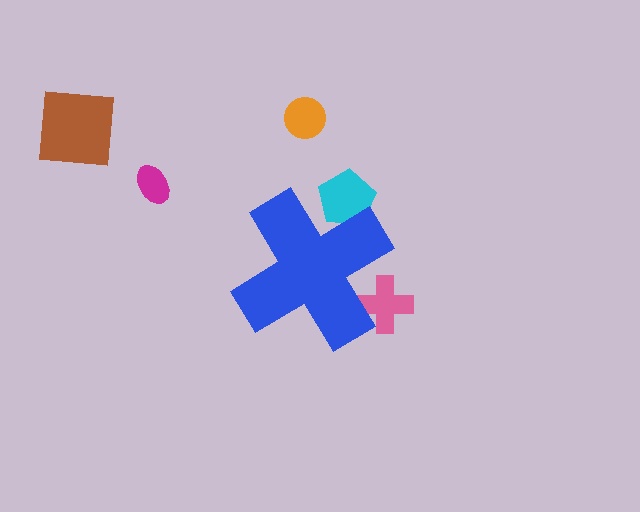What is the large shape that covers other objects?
A blue cross.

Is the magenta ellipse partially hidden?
No, the magenta ellipse is fully visible.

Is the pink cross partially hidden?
Yes, the pink cross is partially hidden behind the blue cross.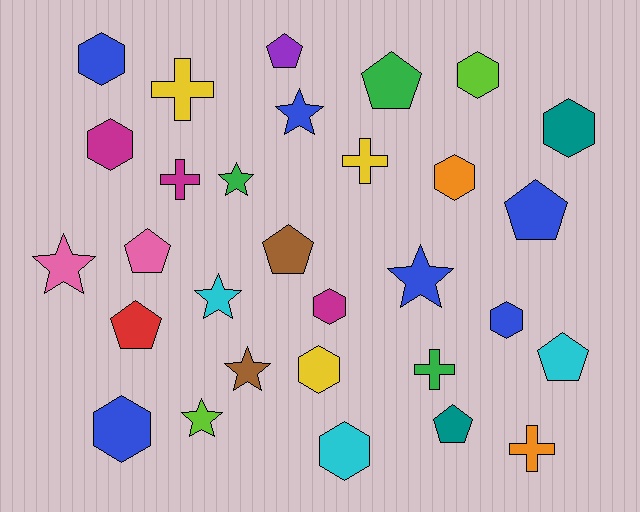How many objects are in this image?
There are 30 objects.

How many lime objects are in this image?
There are 2 lime objects.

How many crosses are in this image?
There are 5 crosses.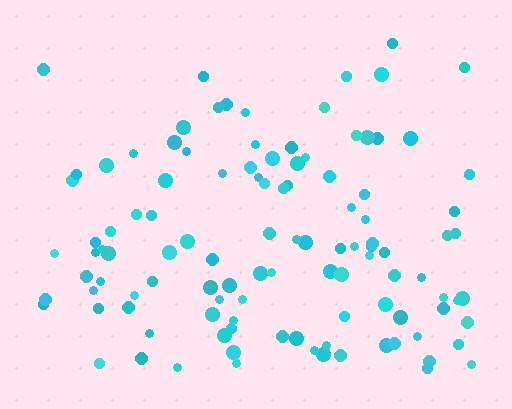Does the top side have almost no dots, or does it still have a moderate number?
Still a moderate number, just noticeably fewer than the bottom.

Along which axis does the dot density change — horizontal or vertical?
Vertical.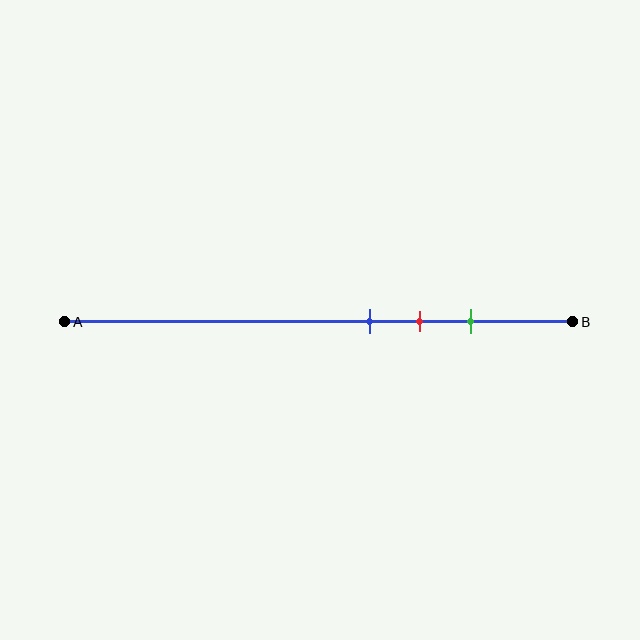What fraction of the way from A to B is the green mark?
The green mark is approximately 80% (0.8) of the way from A to B.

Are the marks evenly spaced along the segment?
Yes, the marks are approximately evenly spaced.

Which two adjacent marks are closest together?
The blue and red marks are the closest adjacent pair.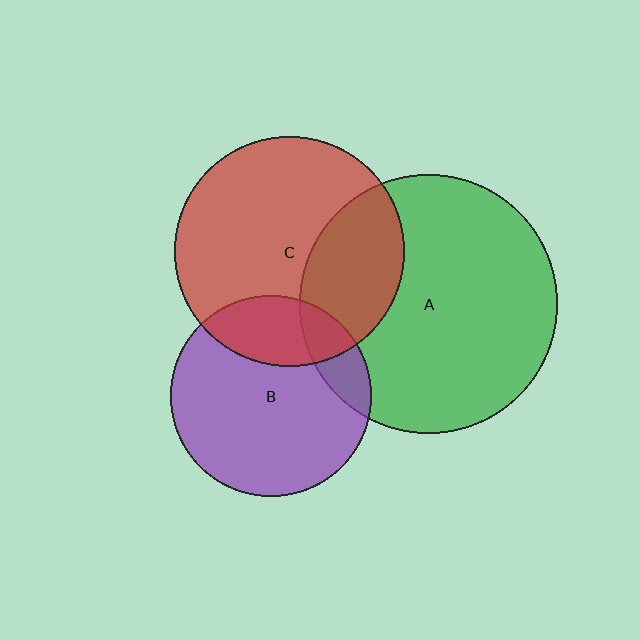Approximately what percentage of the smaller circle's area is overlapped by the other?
Approximately 25%.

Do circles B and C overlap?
Yes.